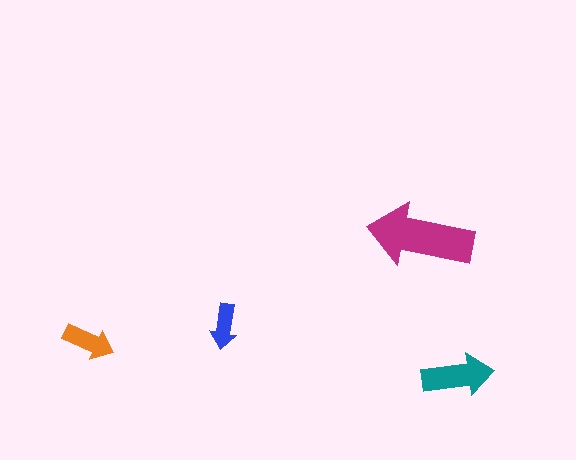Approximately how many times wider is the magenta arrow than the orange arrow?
About 2 times wider.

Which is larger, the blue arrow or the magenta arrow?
The magenta one.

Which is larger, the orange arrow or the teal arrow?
The teal one.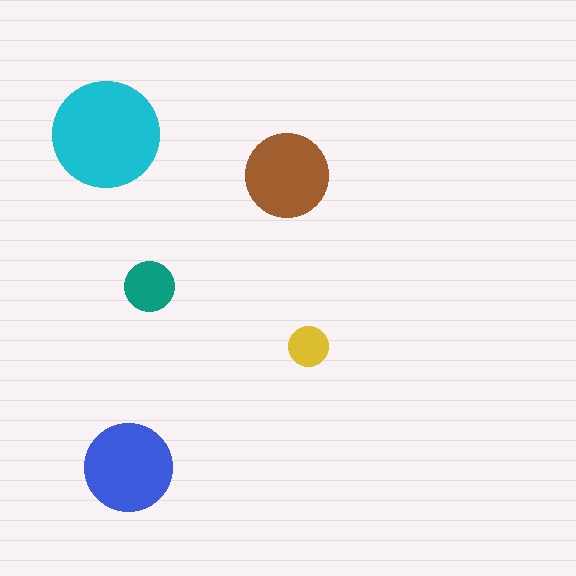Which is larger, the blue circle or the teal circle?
The blue one.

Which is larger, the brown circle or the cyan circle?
The cyan one.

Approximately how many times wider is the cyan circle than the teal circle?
About 2 times wider.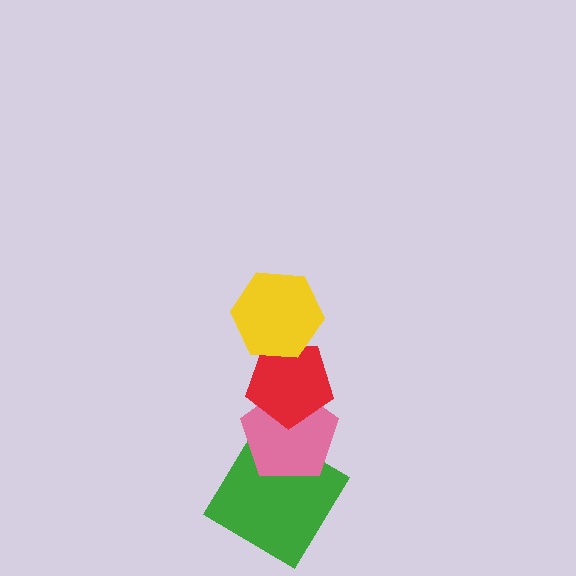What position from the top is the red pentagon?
The red pentagon is 2nd from the top.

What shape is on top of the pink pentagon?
The red pentagon is on top of the pink pentagon.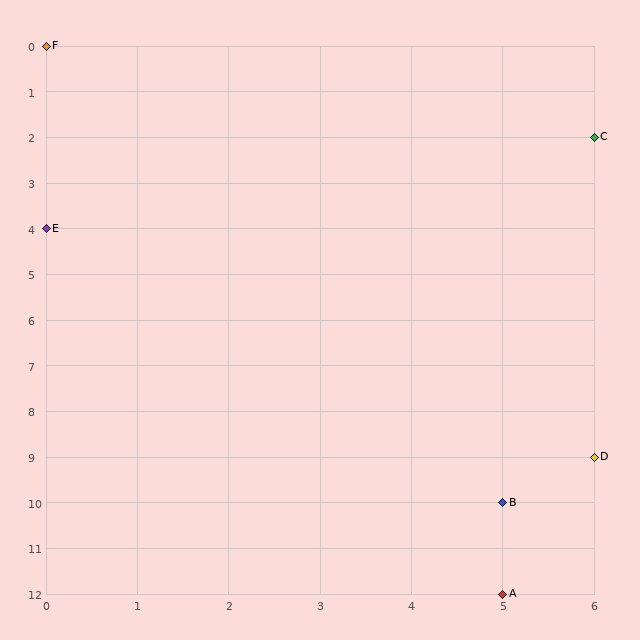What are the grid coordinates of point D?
Point D is at grid coordinates (6, 9).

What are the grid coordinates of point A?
Point A is at grid coordinates (5, 12).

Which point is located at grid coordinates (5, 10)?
Point B is at (5, 10).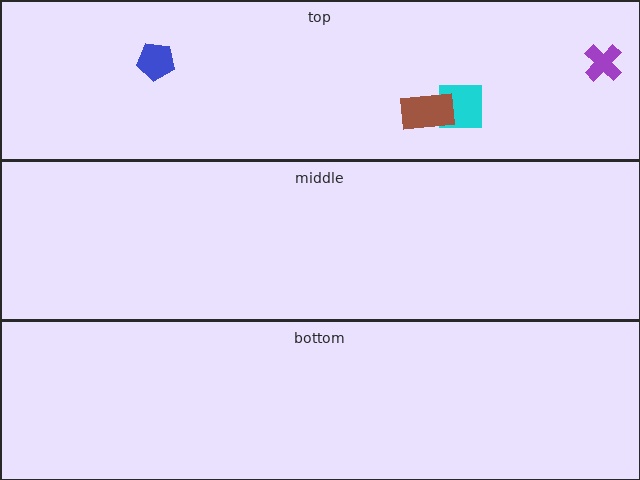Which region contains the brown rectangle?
The top region.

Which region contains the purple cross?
The top region.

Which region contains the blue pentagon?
The top region.